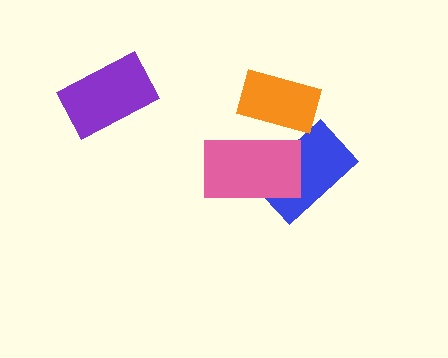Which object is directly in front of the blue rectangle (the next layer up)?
The pink rectangle is directly in front of the blue rectangle.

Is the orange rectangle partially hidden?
No, no other shape covers it.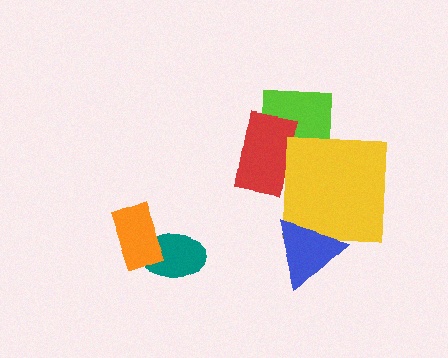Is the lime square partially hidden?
Yes, it is partially covered by another shape.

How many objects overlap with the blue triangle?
1 object overlaps with the blue triangle.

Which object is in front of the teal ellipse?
The orange rectangle is in front of the teal ellipse.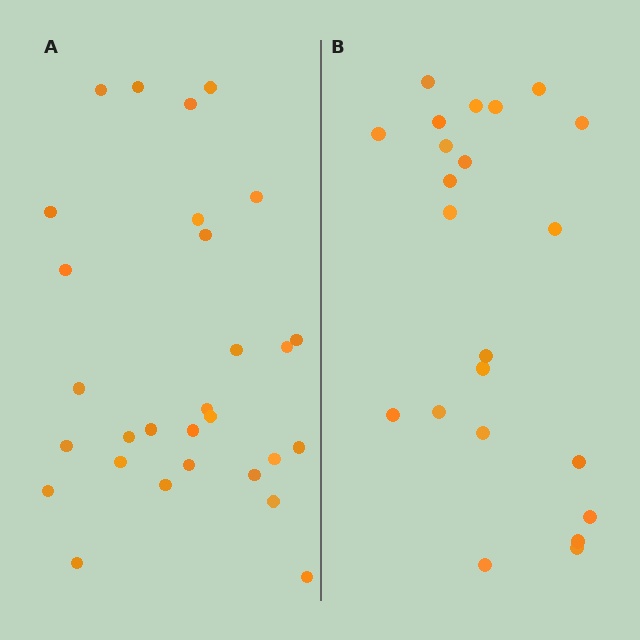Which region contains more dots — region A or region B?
Region A (the left region) has more dots.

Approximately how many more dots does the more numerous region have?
Region A has roughly 8 or so more dots than region B.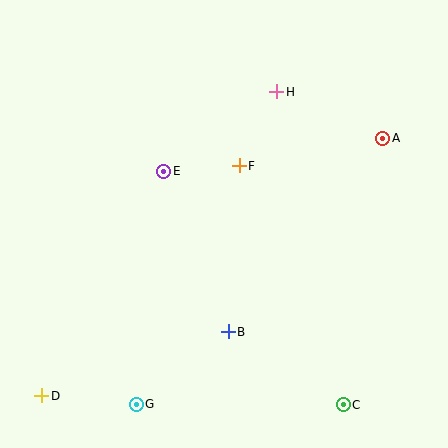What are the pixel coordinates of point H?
Point H is at (277, 92).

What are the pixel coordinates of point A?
Point A is at (383, 138).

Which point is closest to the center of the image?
Point F at (239, 166) is closest to the center.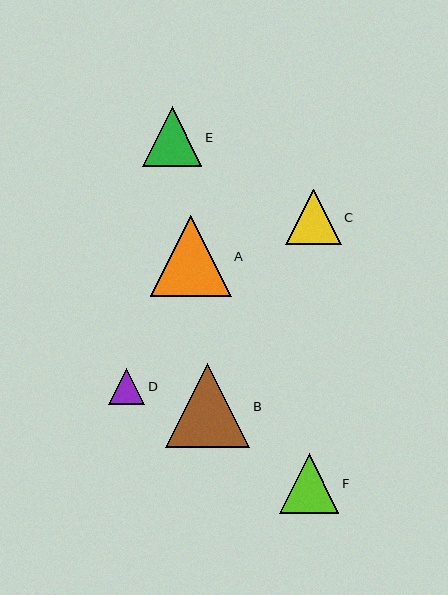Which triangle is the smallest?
Triangle D is the smallest with a size of approximately 36 pixels.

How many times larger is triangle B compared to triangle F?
Triangle B is approximately 1.4 times the size of triangle F.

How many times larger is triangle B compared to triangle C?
Triangle B is approximately 1.5 times the size of triangle C.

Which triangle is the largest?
Triangle B is the largest with a size of approximately 84 pixels.